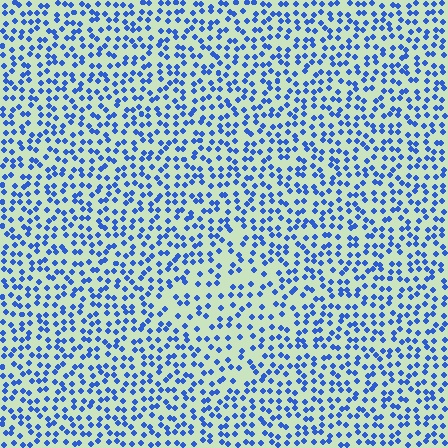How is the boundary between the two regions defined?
The boundary is defined by a change in element density (approximately 1.6x ratio). All elements are the same color, size, and shape.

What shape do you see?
I see a diamond.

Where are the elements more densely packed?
The elements are more densely packed outside the diamond boundary.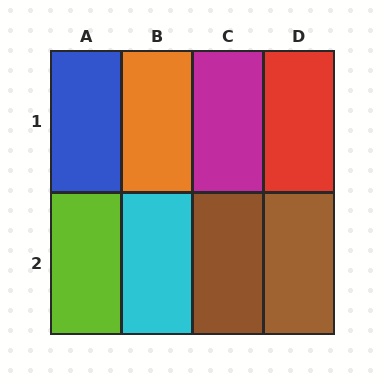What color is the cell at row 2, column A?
Lime.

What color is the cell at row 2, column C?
Brown.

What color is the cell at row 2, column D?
Brown.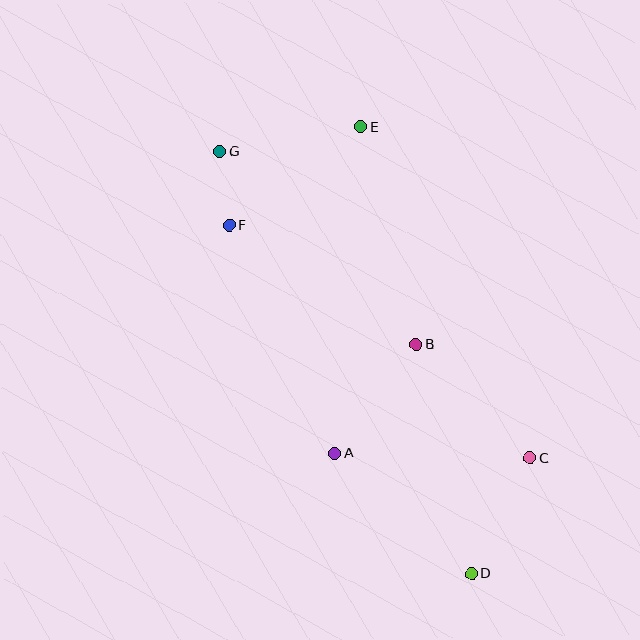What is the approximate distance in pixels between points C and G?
The distance between C and G is approximately 437 pixels.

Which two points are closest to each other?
Points F and G are closest to each other.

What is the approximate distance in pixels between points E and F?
The distance between E and F is approximately 164 pixels.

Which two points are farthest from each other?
Points D and G are farthest from each other.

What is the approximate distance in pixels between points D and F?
The distance between D and F is approximately 424 pixels.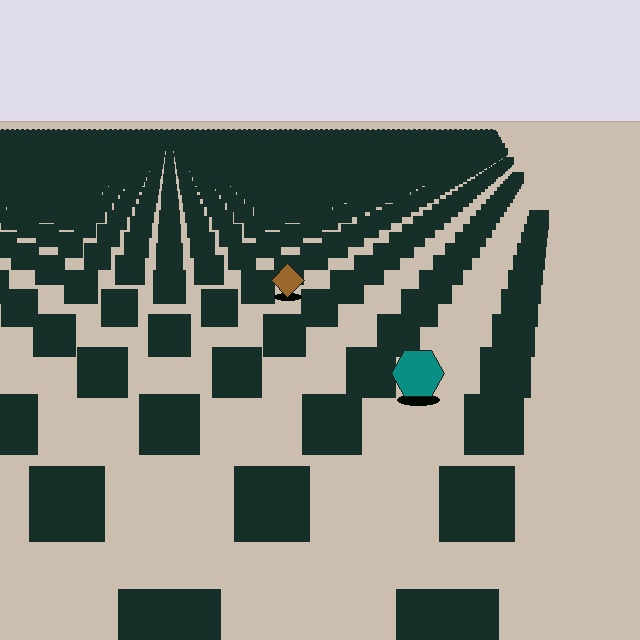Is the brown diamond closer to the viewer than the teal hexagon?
No. The teal hexagon is closer — you can tell from the texture gradient: the ground texture is coarser near it.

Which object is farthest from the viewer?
The brown diamond is farthest from the viewer. It appears smaller and the ground texture around it is denser.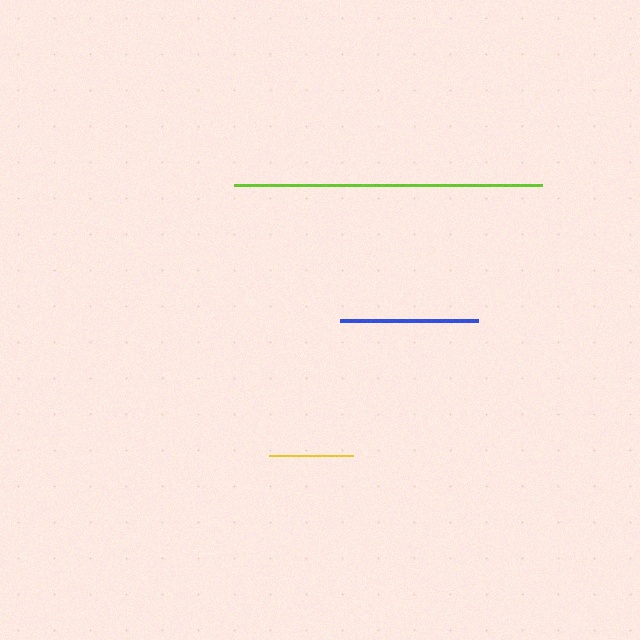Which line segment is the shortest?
The yellow line is the shortest at approximately 84 pixels.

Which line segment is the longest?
The lime line is the longest at approximately 309 pixels.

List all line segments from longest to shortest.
From longest to shortest: lime, blue, yellow.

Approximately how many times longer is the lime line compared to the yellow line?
The lime line is approximately 3.7 times the length of the yellow line.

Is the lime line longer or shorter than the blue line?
The lime line is longer than the blue line.